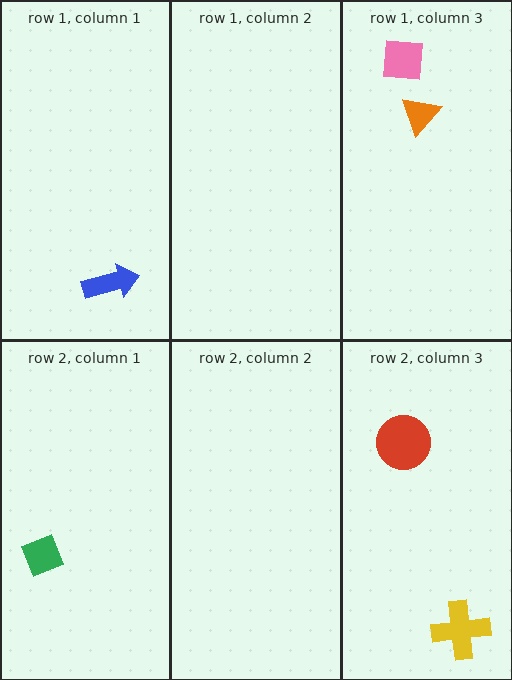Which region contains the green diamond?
The row 2, column 1 region.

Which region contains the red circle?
The row 2, column 3 region.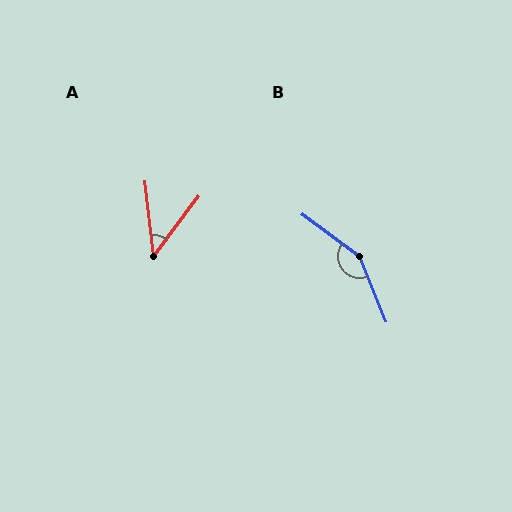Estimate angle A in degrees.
Approximately 44 degrees.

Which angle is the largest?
B, at approximately 149 degrees.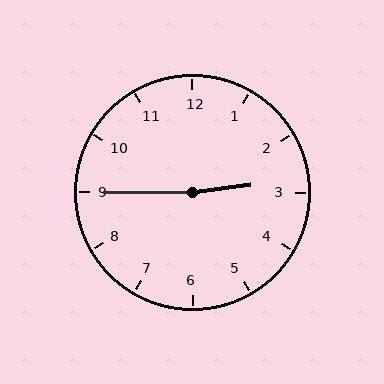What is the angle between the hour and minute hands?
Approximately 172 degrees.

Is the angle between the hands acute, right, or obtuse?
It is obtuse.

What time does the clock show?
2:45.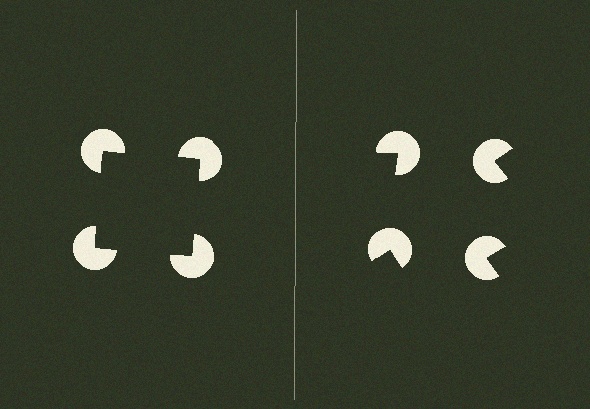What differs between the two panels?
The pac-man discs are positioned identically on both sides; only the wedge orientations differ. On the left they align to a square; on the right they are misaligned.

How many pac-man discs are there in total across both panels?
8 — 4 on each side.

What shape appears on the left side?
An illusory square.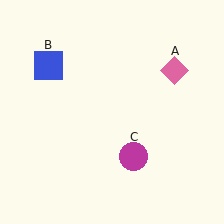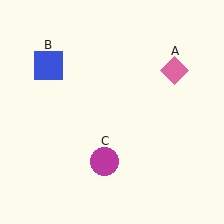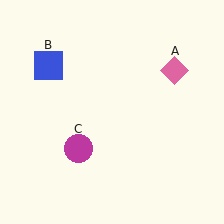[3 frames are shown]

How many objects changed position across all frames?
1 object changed position: magenta circle (object C).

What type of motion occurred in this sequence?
The magenta circle (object C) rotated clockwise around the center of the scene.